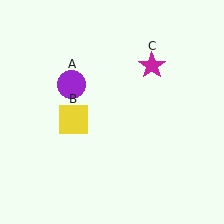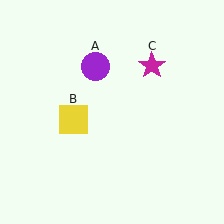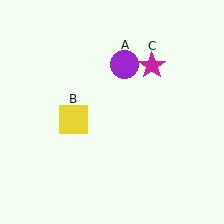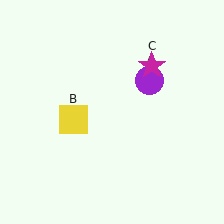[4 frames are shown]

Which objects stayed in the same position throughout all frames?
Yellow square (object B) and magenta star (object C) remained stationary.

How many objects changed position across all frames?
1 object changed position: purple circle (object A).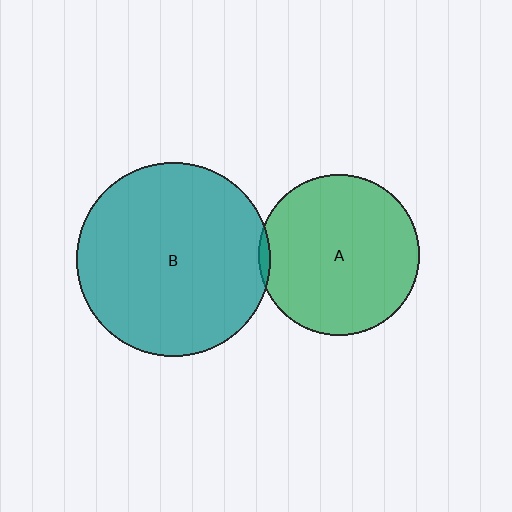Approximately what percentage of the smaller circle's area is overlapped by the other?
Approximately 5%.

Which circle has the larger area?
Circle B (teal).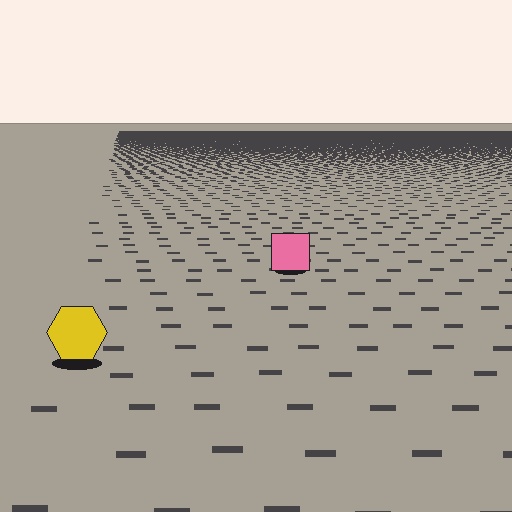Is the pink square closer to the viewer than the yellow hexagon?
No. The yellow hexagon is closer — you can tell from the texture gradient: the ground texture is coarser near it.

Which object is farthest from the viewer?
The pink square is farthest from the viewer. It appears smaller and the ground texture around it is denser.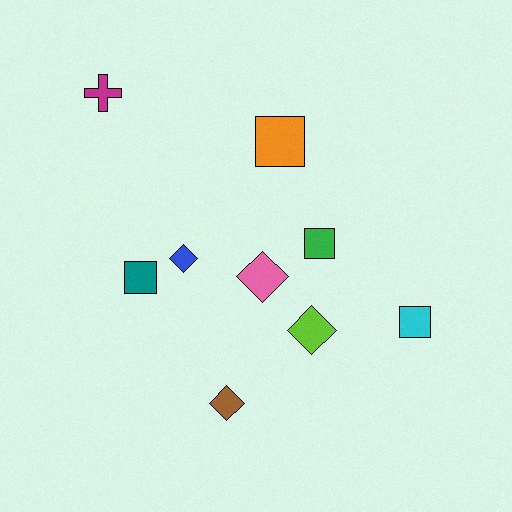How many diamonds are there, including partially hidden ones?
There are 4 diamonds.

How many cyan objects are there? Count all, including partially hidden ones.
There is 1 cyan object.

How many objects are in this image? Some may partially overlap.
There are 9 objects.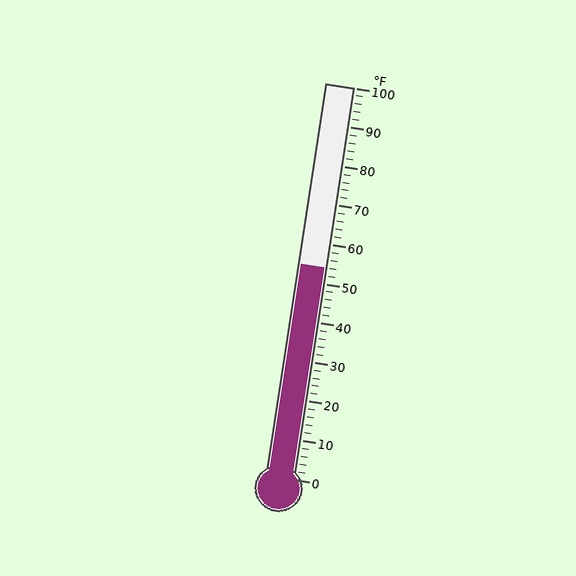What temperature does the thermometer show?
The thermometer shows approximately 54°F.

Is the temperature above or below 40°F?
The temperature is above 40°F.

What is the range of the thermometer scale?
The thermometer scale ranges from 0°F to 100°F.